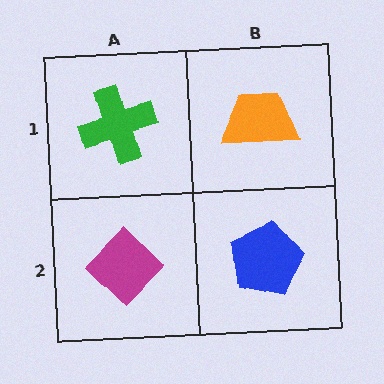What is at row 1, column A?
A green cross.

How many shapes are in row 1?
2 shapes.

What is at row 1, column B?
An orange trapezoid.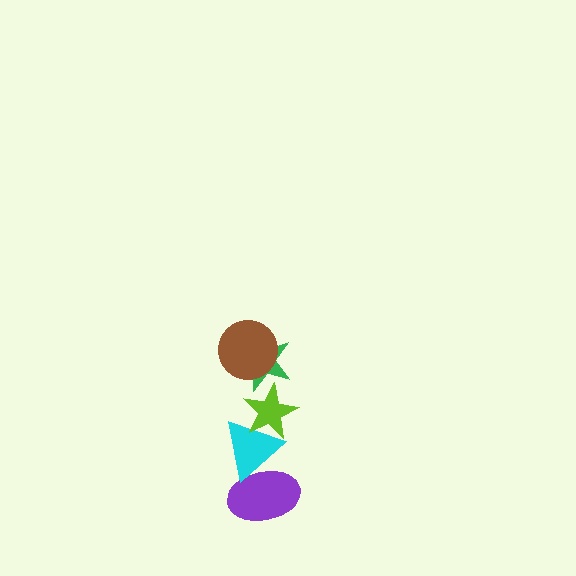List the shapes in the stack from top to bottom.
From top to bottom: the brown circle, the green star, the lime star, the cyan triangle, the purple ellipse.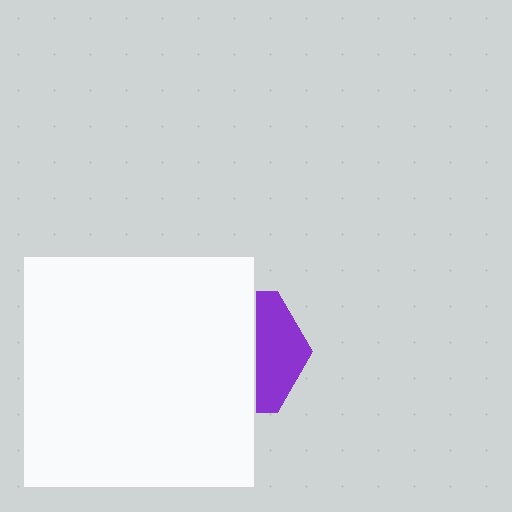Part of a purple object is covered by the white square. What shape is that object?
It is a hexagon.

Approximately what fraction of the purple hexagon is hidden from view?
Roughly 62% of the purple hexagon is hidden behind the white square.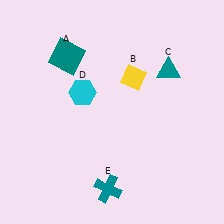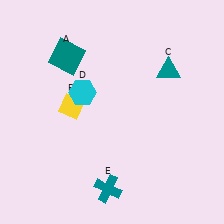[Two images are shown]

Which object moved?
The yellow diamond (B) moved left.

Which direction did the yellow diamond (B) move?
The yellow diamond (B) moved left.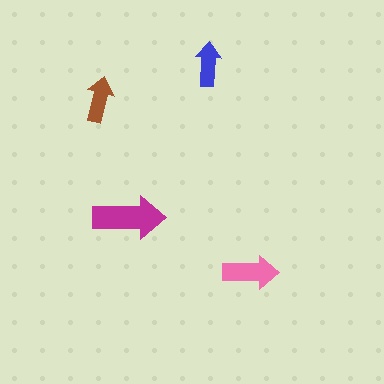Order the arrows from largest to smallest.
the magenta one, the pink one, the brown one, the blue one.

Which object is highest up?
The blue arrow is topmost.